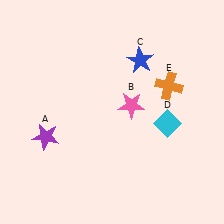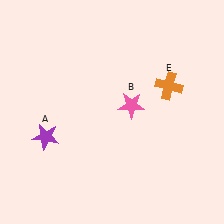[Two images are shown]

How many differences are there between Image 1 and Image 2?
There are 2 differences between the two images.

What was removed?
The blue star (C), the cyan diamond (D) were removed in Image 2.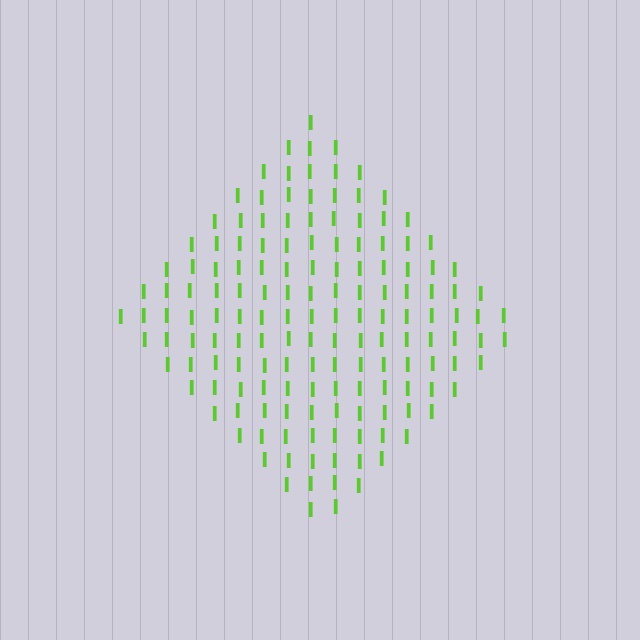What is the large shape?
The large shape is a diamond.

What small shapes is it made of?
It is made of small letter I's.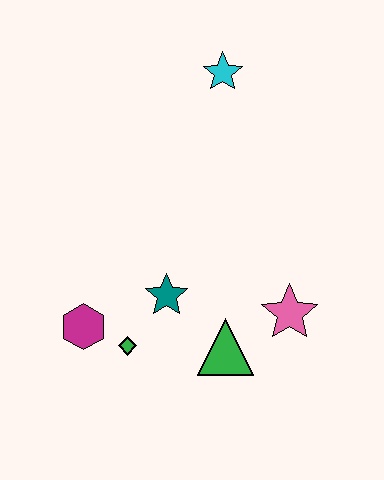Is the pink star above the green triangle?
Yes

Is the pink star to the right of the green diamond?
Yes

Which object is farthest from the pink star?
The cyan star is farthest from the pink star.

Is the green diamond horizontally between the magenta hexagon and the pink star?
Yes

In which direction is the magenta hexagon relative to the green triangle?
The magenta hexagon is to the left of the green triangle.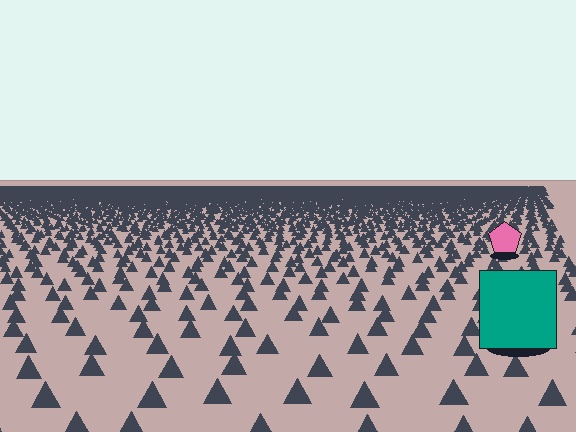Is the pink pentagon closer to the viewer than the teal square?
No. The teal square is closer — you can tell from the texture gradient: the ground texture is coarser near it.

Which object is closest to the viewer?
The teal square is closest. The texture marks near it are larger and more spread out.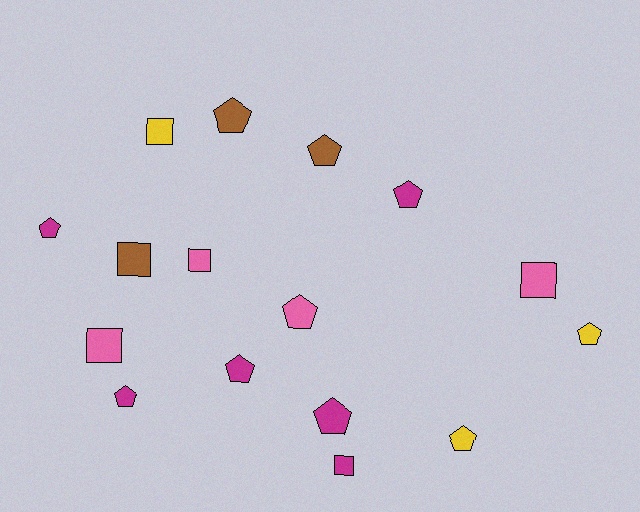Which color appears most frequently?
Magenta, with 6 objects.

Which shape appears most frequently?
Pentagon, with 10 objects.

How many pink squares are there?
There are 3 pink squares.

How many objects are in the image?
There are 16 objects.